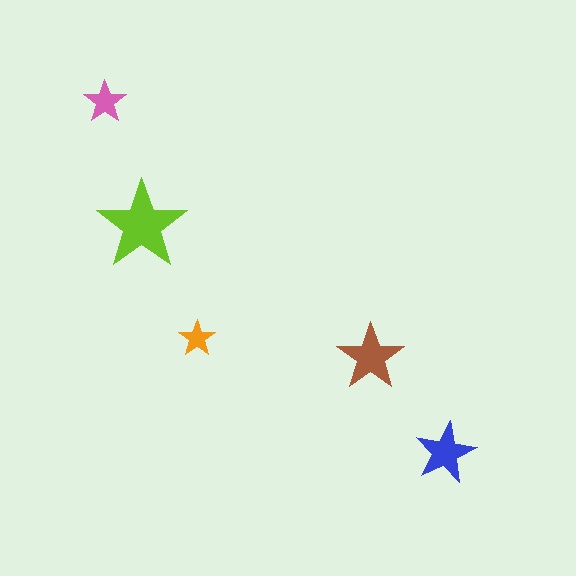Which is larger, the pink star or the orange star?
The pink one.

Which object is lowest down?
The blue star is bottommost.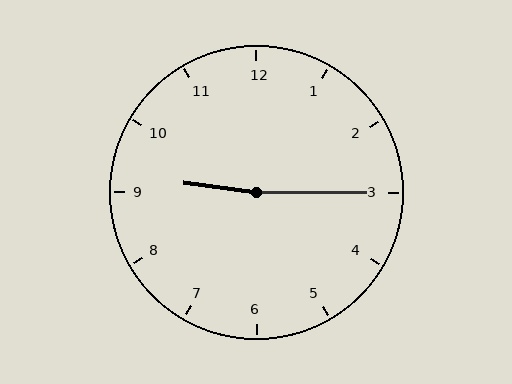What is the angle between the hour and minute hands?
Approximately 172 degrees.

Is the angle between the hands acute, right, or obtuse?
It is obtuse.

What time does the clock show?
9:15.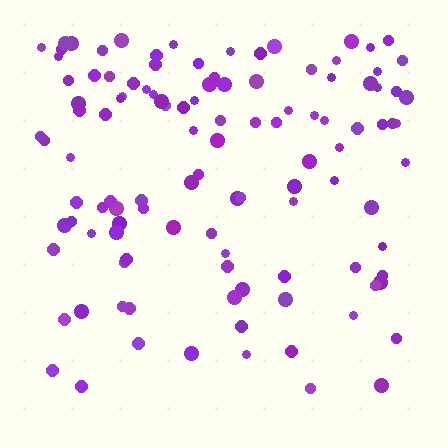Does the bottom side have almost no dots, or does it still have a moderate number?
Still a moderate number, just noticeably fewer than the top.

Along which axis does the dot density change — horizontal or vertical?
Vertical.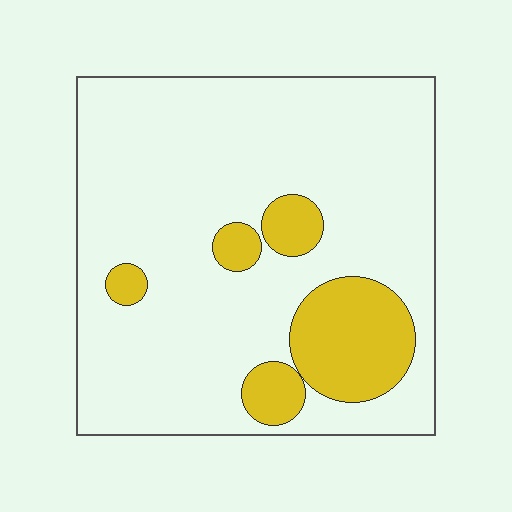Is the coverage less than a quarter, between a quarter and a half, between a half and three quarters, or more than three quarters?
Less than a quarter.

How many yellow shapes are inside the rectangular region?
5.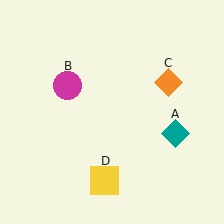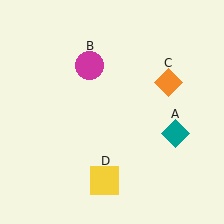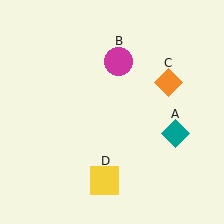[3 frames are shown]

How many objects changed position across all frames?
1 object changed position: magenta circle (object B).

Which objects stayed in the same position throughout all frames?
Teal diamond (object A) and orange diamond (object C) and yellow square (object D) remained stationary.